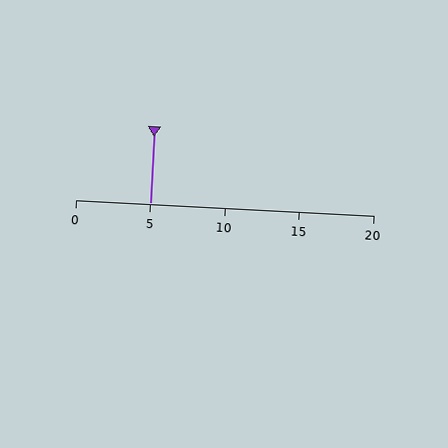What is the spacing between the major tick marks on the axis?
The major ticks are spaced 5 apart.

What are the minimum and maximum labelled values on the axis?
The axis runs from 0 to 20.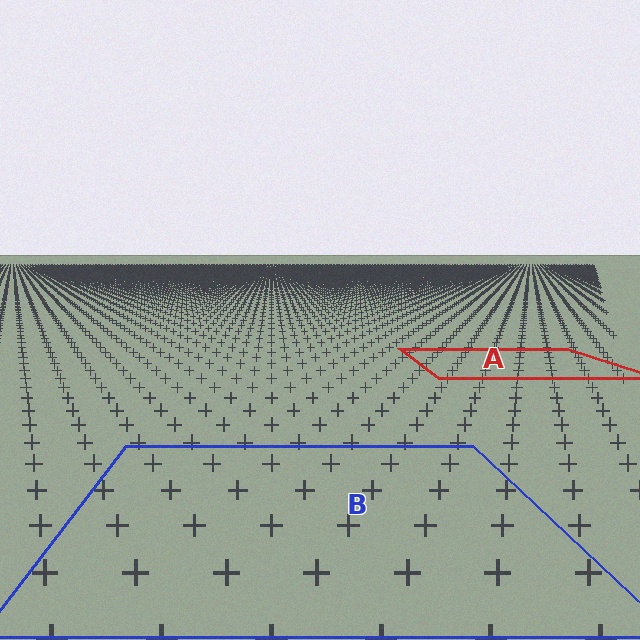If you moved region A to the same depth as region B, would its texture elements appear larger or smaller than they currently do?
They would appear larger. At a closer depth, the same texture elements are projected at a bigger on-screen size.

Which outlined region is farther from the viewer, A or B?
Region A is farther from the viewer — the texture elements inside it appear smaller and more densely packed.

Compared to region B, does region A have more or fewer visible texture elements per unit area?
Region A has more texture elements per unit area — they are packed more densely because it is farther away.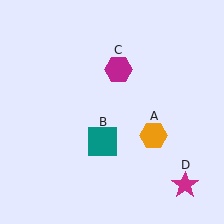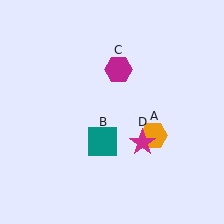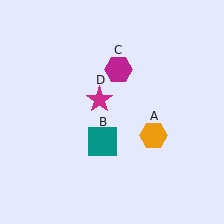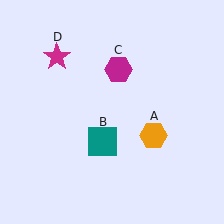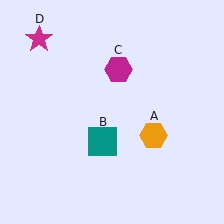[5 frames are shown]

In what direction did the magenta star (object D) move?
The magenta star (object D) moved up and to the left.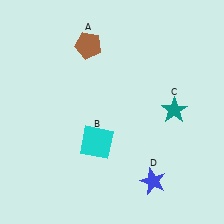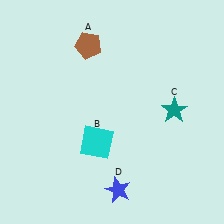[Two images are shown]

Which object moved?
The blue star (D) moved left.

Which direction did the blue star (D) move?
The blue star (D) moved left.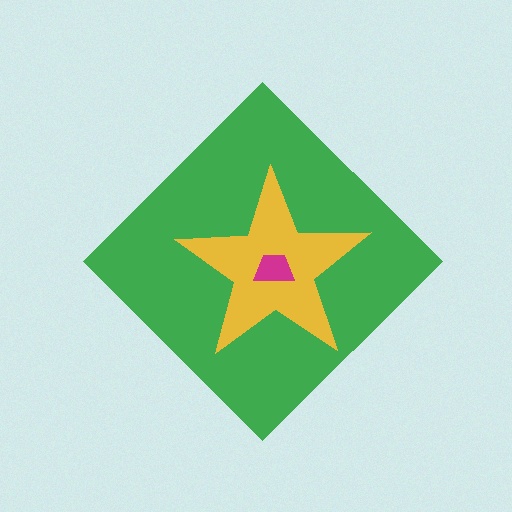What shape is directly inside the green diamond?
The yellow star.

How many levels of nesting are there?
3.